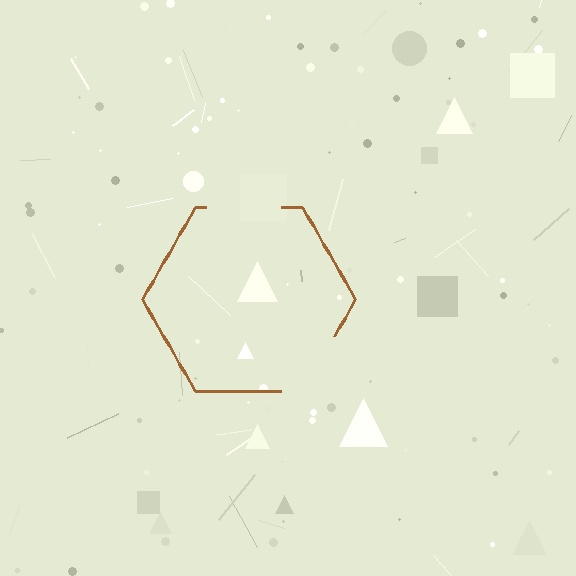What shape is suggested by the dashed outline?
The dashed outline suggests a hexagon.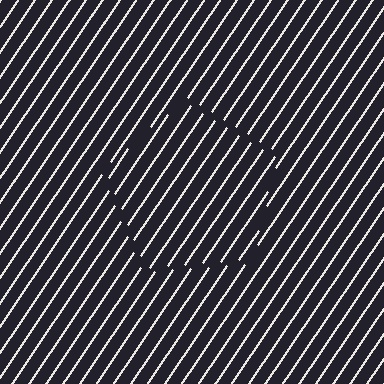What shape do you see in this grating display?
An illusory pentagon. The interior of the shape contains the same grating, shifted by half a period — the contour is defined by the phase discontinuity where line-ends from the inner and outer gratings abut.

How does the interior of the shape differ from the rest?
The interior of the shape contains the same grating, shifted by half a period — the contour is defined by the phase discontinuity where line-ends from the inner and outer gratings abut.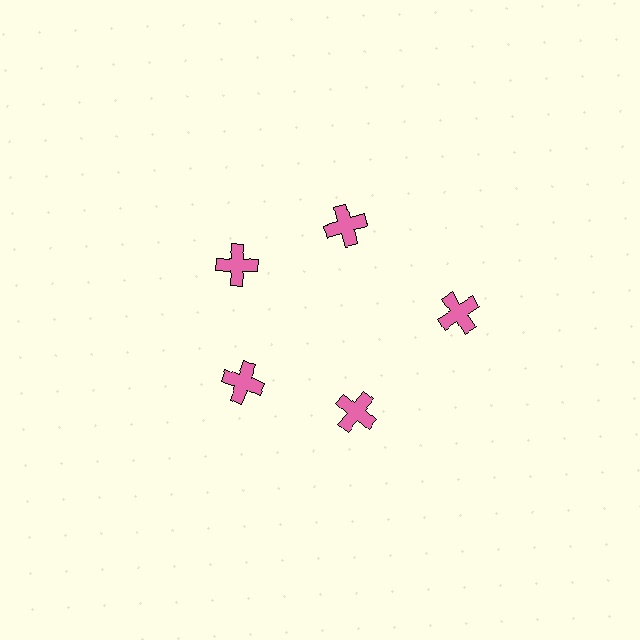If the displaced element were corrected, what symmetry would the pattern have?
It would have 5-fold rotational symmetry — the pattern would map onto itself every 72 degrees.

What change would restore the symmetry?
The symmetry would be restored by moving it inward, back onto the ring so that all 5 crosses sit at equal angles and equal distance from the center.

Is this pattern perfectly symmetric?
No. The 5 pink crosses are arranged in a ring, but one element near the 3 o'clock position is pushed outward from the center, breaking the 5-fold rotational symmetry.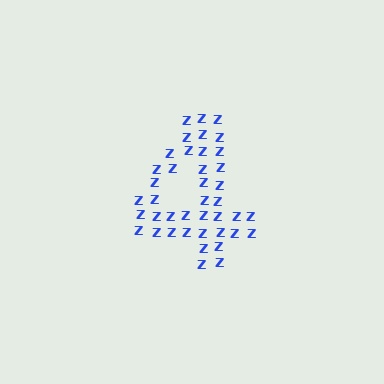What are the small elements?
The small elements are letter Z's.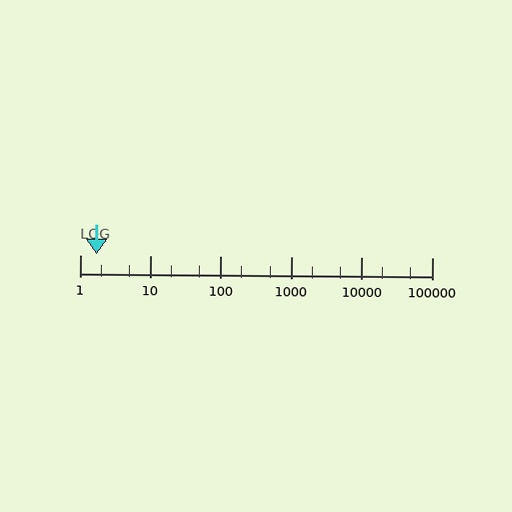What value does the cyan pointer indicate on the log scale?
The pointer indicates approximately 1.7.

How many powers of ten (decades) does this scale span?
The scale spans 5 decades, from 1 to 100000.